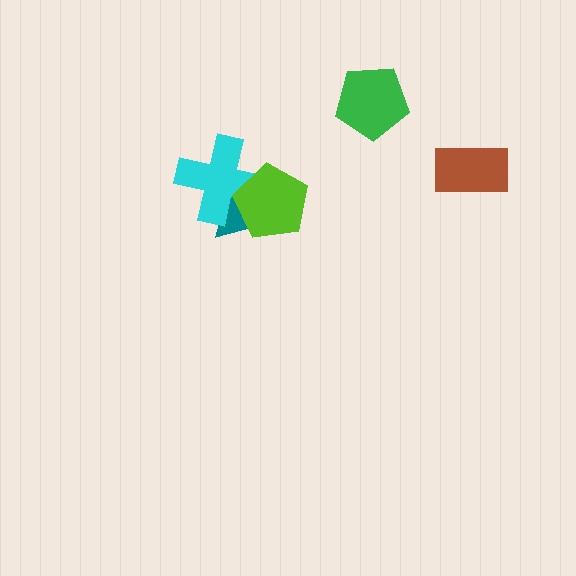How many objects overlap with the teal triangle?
2 objects overlap with the teal triangle.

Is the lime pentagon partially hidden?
No, no other shape covers it.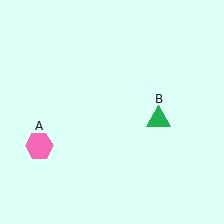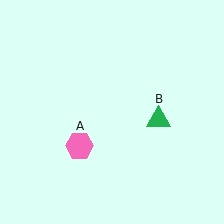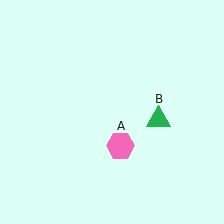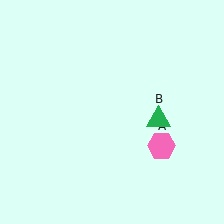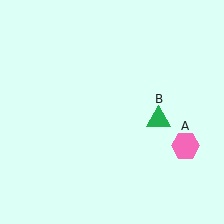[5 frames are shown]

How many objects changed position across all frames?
1 object changed position: pink hexagon (object A).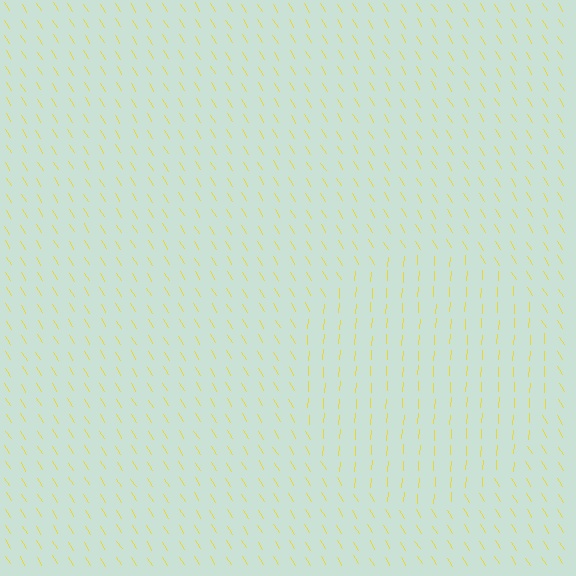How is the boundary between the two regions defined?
The boundary is defined purely by a change in line orientation (approximately 34 degrees difference). All lines are the same color and thickness.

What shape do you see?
I see a circle.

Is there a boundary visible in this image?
Yes, there is a texture boundary formed by a change in line orientation.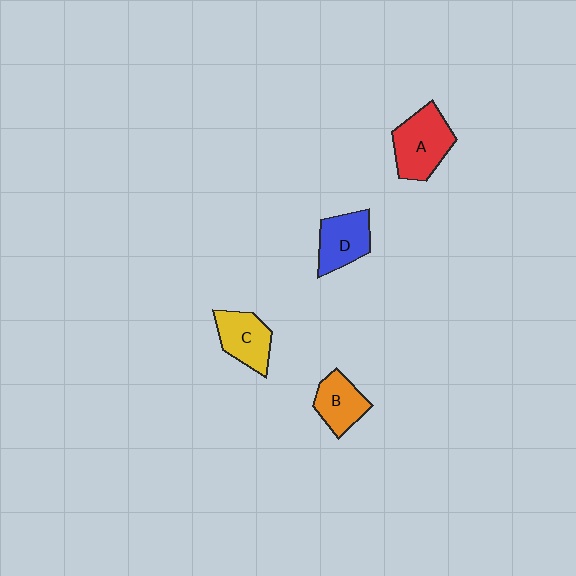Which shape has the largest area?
Shape A (red).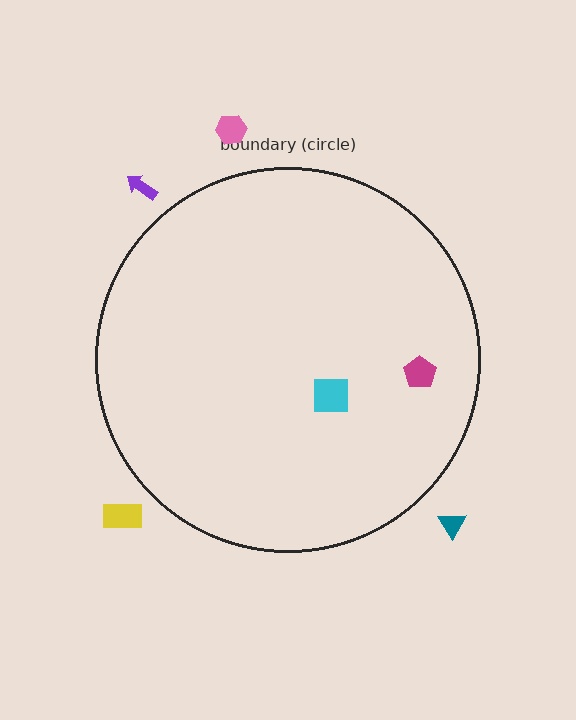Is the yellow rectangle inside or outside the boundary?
Outside.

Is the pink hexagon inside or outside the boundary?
Outside.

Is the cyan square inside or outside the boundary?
Inside.